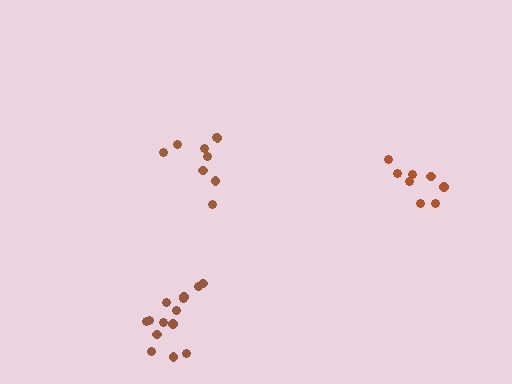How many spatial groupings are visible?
There are 3 spatial groupings.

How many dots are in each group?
Group 1: 8 dots, Group 2: 9 dots, Group 3: 14 dots (31 total).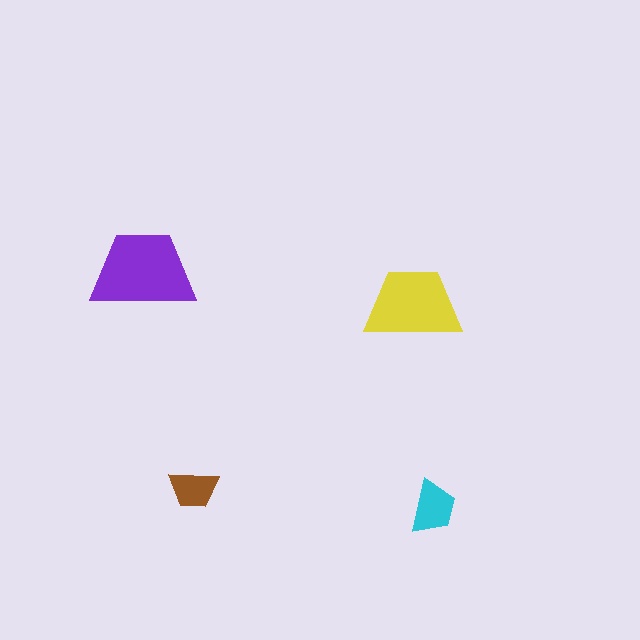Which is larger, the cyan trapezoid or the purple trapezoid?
The purple one.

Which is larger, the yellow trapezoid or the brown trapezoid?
The yellow one.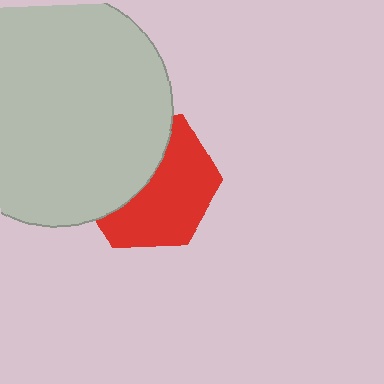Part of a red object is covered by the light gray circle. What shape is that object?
It is a hexagon.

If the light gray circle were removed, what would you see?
You would see the complete red hexagon.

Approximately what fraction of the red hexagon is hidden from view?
Roughly 44% of the red hexagon is hidden behind the light gray circle.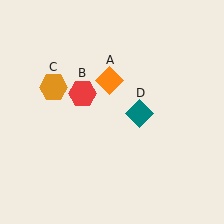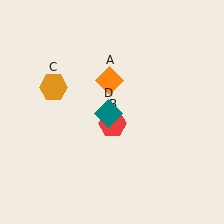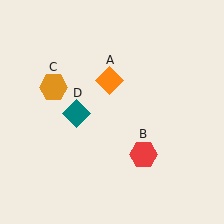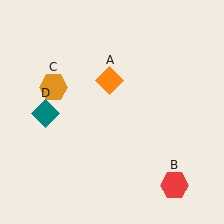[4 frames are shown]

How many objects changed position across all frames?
2 objects changed position: red hexagon (object B), teal diamond (object D).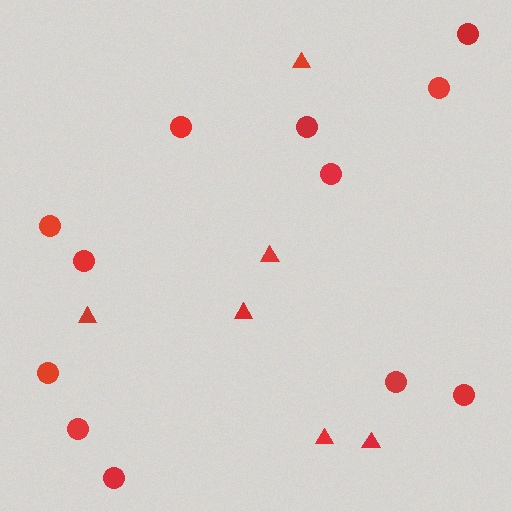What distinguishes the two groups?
There are 2 groups: one group of triangles (6) and one group of circles (12).